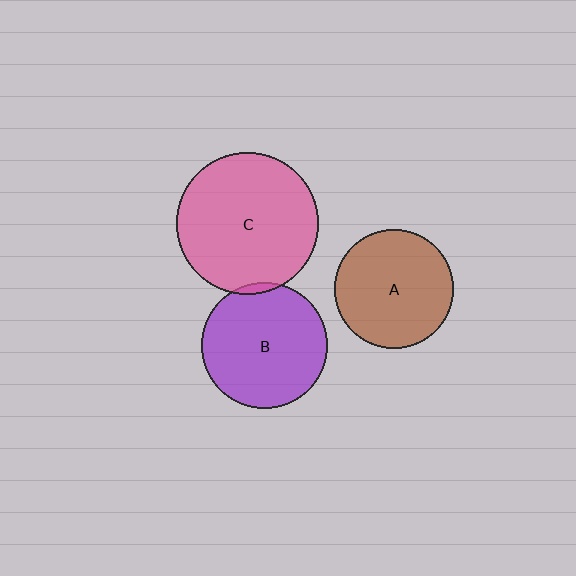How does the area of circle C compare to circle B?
Approximately 1.3 times.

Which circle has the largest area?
Circle C (pink).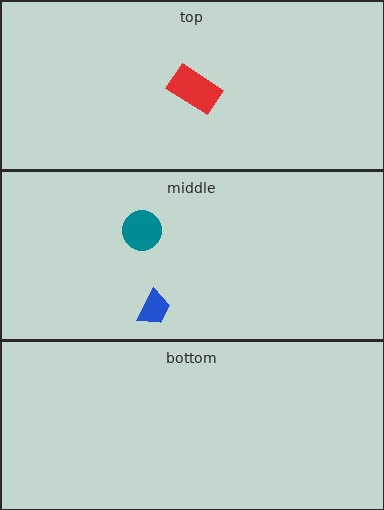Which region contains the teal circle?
The middle region.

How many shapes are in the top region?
1.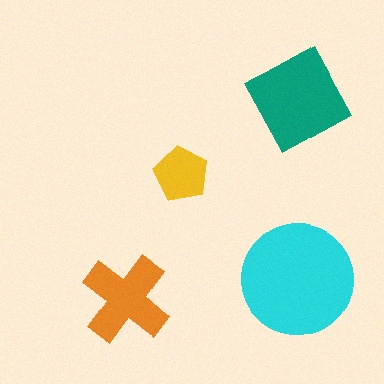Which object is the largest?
The cyan circle.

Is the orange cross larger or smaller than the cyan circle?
Smaller.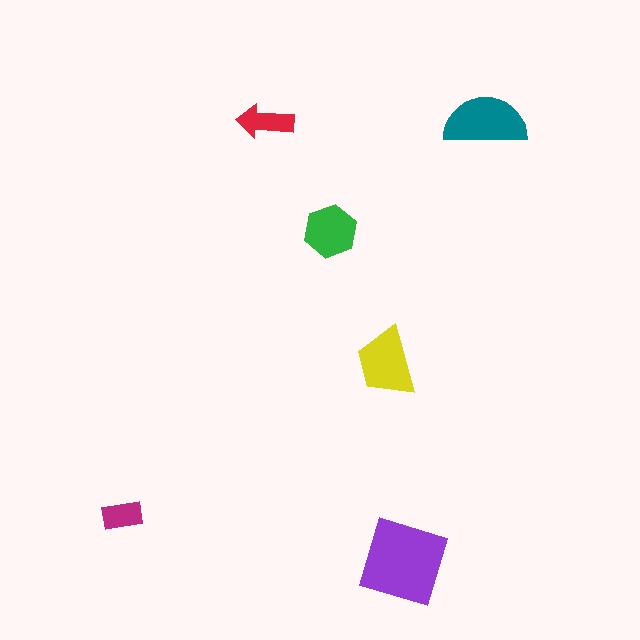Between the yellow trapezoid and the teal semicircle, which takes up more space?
The teal semicircle.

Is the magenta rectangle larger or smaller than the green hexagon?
Smaller.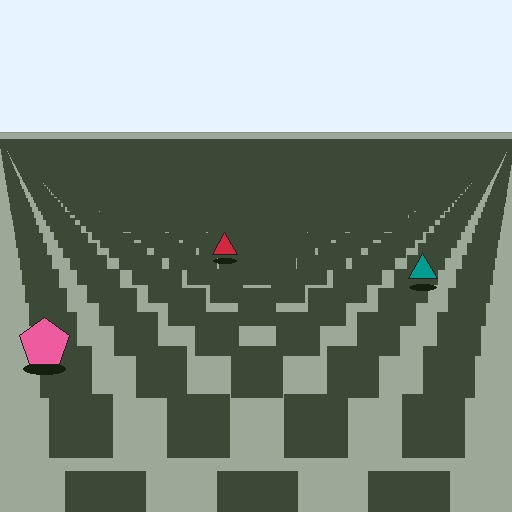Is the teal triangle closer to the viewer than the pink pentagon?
No. The pink pentagon is closer — you can tell from the texture gradient: the ground texture is coarser near it.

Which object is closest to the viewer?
The pink pentagon is closest. The texture marks near it are larger and more spread out.